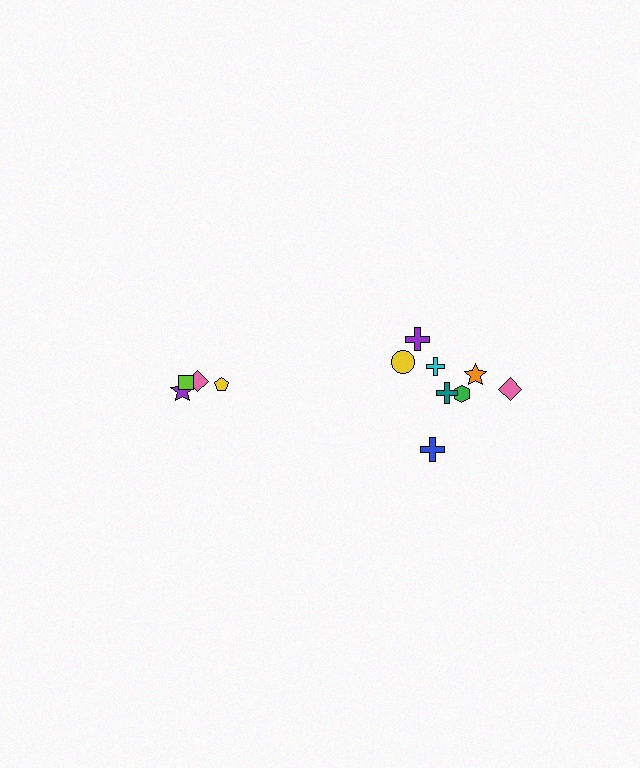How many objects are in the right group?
There are 8 objects.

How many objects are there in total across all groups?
There are 12 objects.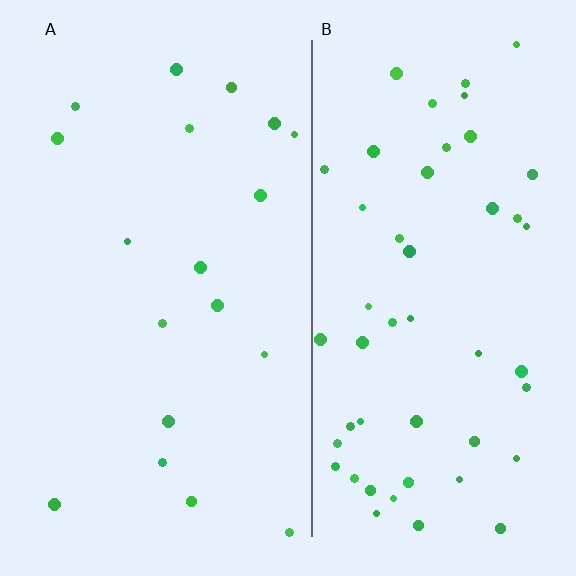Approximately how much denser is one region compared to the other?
Approximately 2.7× — region B over region A.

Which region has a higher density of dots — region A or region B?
B (the right).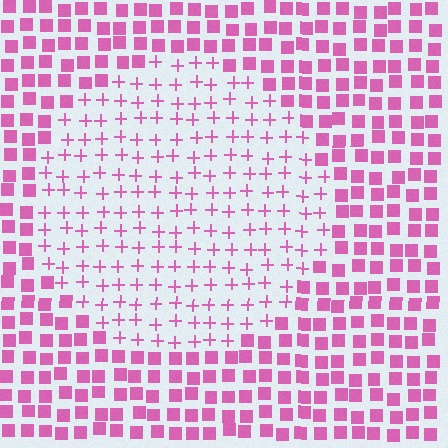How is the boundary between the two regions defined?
The boundary is defined by a change in element shape: plus signs inside vs. squares outside. All elements share the same color and spacing.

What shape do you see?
I see a circle.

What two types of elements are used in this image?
The image uses plus signs inside the circle region and squares outside it.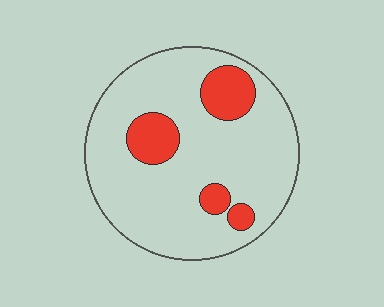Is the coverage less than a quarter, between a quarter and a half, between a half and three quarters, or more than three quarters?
Less than a quarter.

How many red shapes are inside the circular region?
4.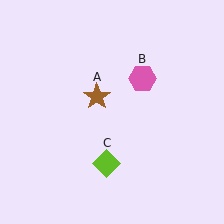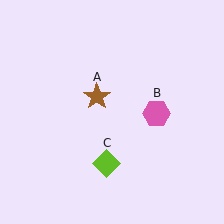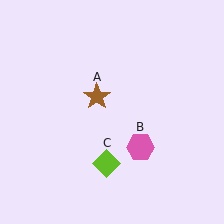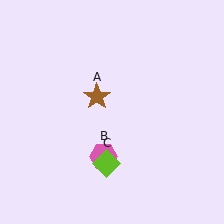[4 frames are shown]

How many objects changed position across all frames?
1 object changed position: pink hexagon (object B).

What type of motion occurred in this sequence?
The pink hexagon (object B) rotated clockwise around the center of the scene.